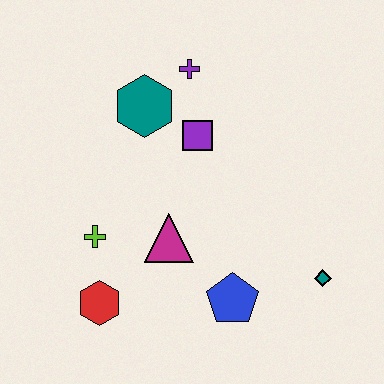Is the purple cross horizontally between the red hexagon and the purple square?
Yes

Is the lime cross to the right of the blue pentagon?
No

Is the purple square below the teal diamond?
No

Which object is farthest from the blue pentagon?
The purple cross is farthest from the blue pentagon.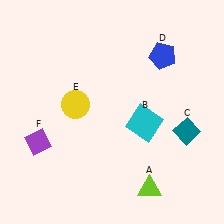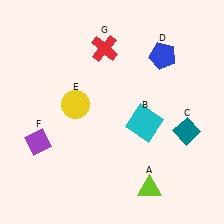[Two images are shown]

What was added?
A red cross (G) was added in Image 2.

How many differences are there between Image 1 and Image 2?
There is 1 difference between the two images.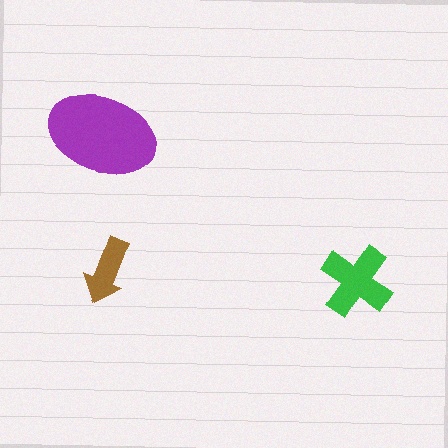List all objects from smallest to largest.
The brown arrow, the green cross, the purple ellipse.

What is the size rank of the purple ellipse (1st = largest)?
1st.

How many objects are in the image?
There are 3 objects in the image.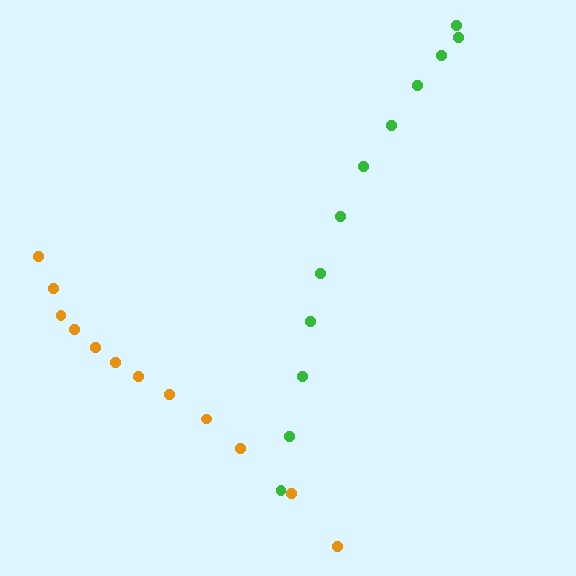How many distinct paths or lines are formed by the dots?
There are 2 distinct paths.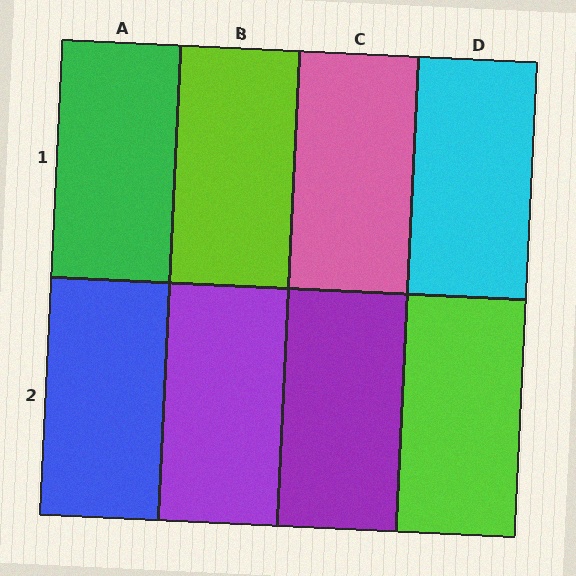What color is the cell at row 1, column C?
Pink.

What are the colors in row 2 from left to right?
Blue, purple, purple, lime.